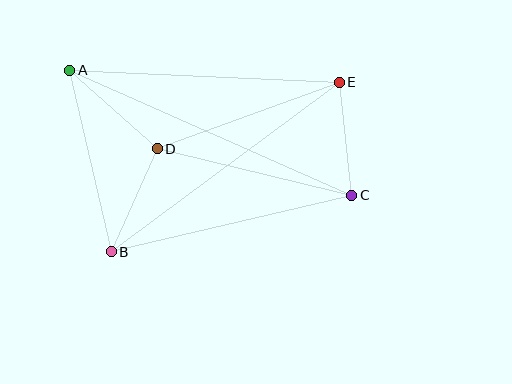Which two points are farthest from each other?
Points A and C are farthest from each other.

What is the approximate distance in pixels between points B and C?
The distance between B and C is approximately 247 pixels.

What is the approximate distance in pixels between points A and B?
The distance between A and B is approximately 186 pixels.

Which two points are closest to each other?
Points B and D are closest to each other.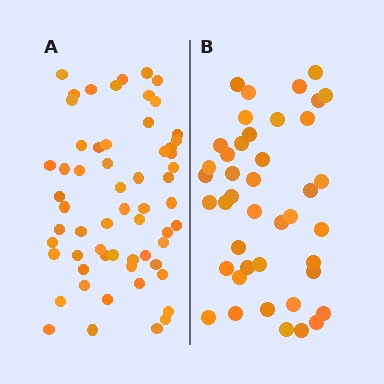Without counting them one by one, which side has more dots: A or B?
Region A (the left region) has more dots.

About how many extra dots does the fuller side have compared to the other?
Region A has approximately 20 more dots than region B.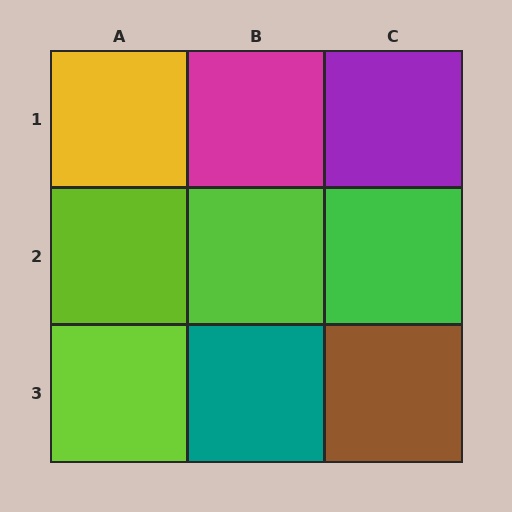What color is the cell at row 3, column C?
Brown.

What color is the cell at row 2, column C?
Green.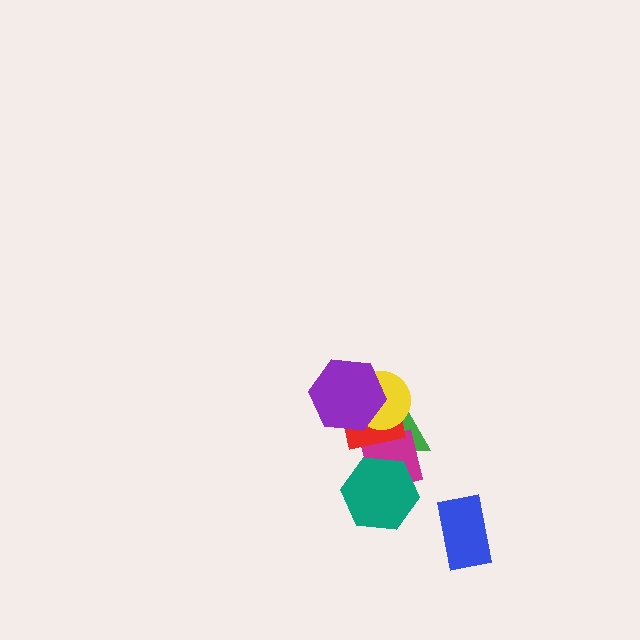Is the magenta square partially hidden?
Yes, it is partially covered by another shape.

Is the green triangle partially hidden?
Yes, it is partially covered by another shape.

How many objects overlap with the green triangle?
5 objects overlap with the green triangle.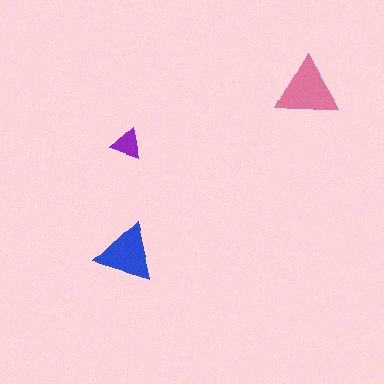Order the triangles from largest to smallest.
the pink one, the blue one, the purple one.